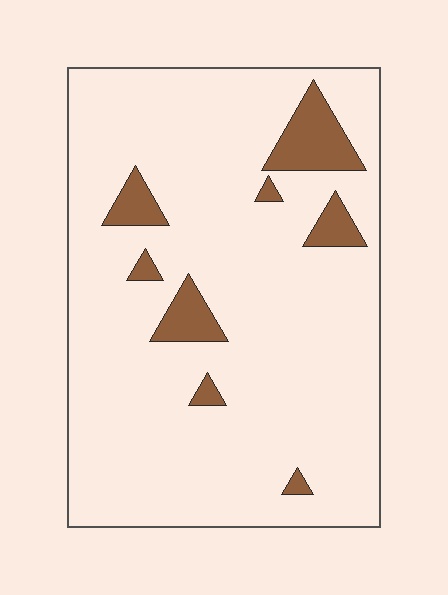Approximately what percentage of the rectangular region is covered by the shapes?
Approximately 10%.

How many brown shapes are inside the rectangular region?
8.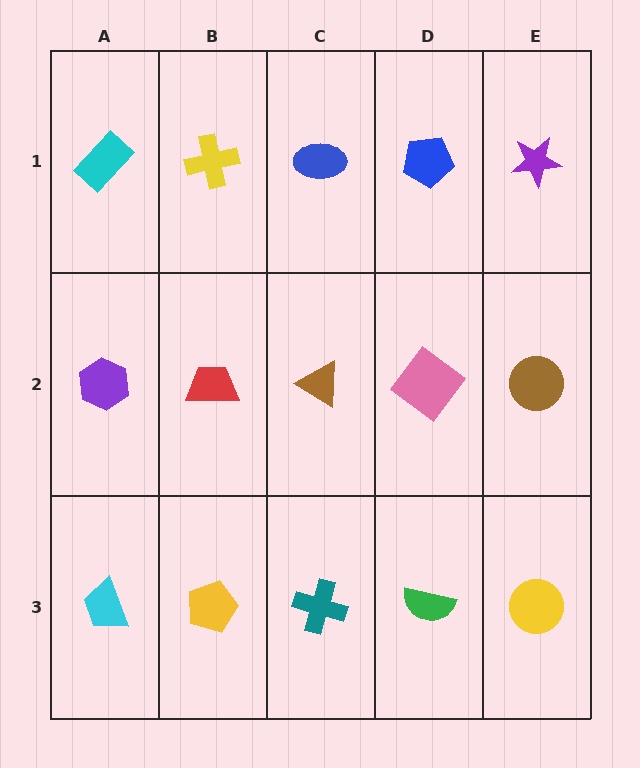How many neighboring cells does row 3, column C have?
3.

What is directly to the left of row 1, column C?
A yellow cross.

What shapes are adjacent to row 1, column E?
A brown circle (row 2, column E), a blue pentagon (row 1, column D).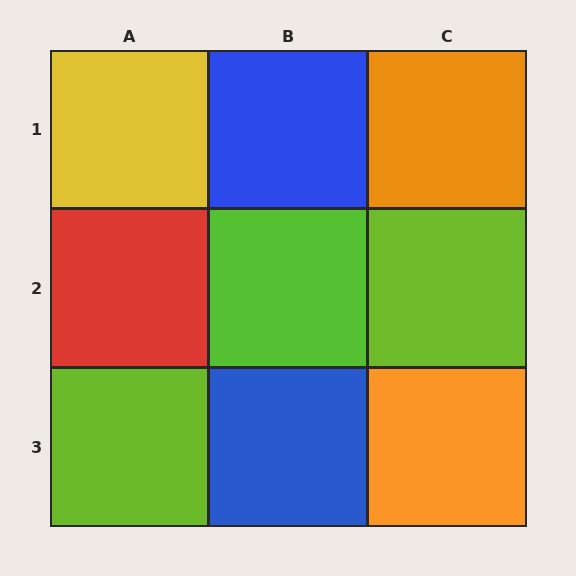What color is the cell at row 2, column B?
Lime.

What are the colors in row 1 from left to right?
Yellow, blue, orange.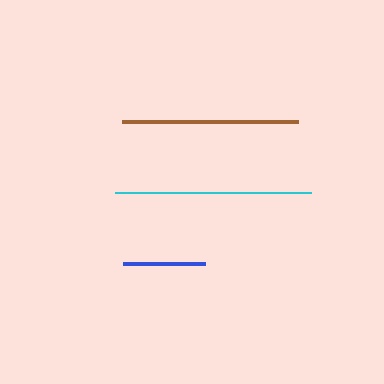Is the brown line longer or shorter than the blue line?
The brown line is longer than the blue line.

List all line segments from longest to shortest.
From longest to shortest: cyan, brown, blue.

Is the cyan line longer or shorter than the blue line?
The cyan line is longer than the blue line.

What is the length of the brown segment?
The brown segment is approximately 177 pixels long.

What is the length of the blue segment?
The blue segment is approximately 82 pixels long.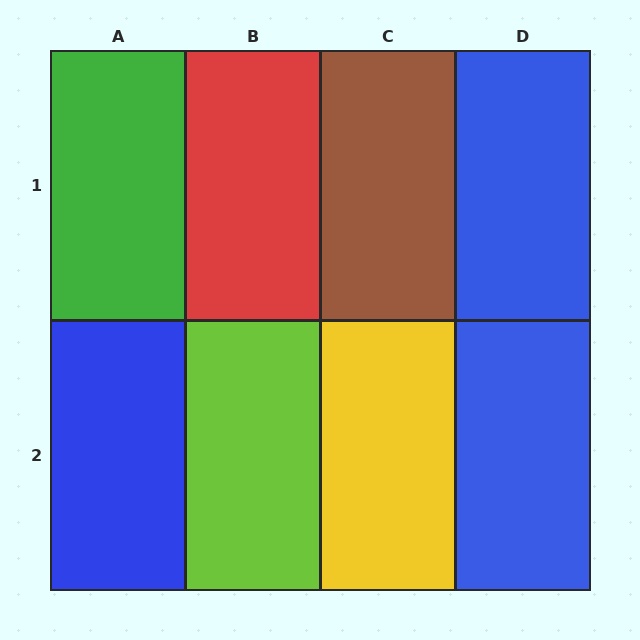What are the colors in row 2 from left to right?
Blue, lime, yellow, blue.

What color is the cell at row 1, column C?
Brown.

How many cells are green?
1 cell is green.